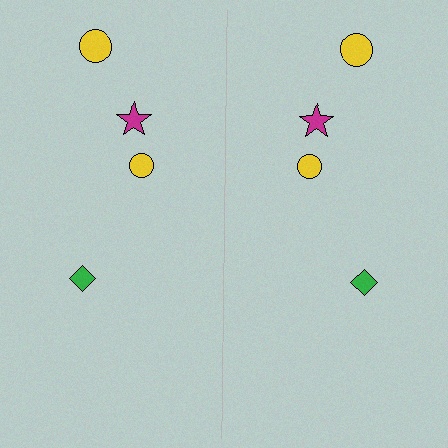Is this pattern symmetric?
Yes, this pattern has bilateral (reflection) symmetry.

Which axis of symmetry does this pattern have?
The pattern has a vertical axis of symmetry running through the center of the image.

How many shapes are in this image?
There are 8 shapes in this image.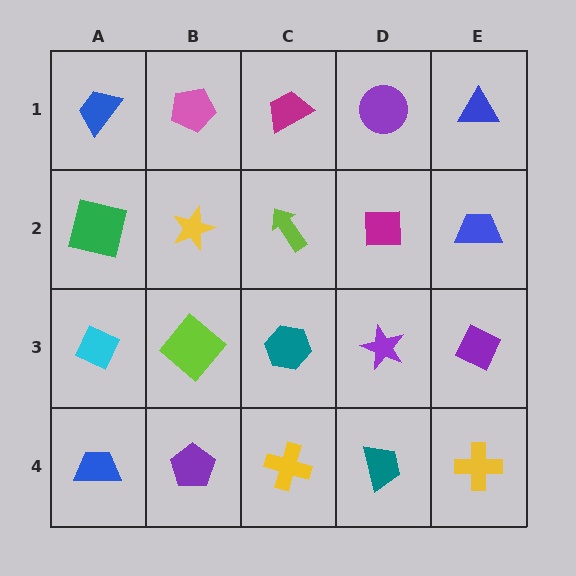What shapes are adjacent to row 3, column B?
A yellow star (row 2, column B), a purple pentagon (row 4, column B), a cyan diamond (row 3, column A), a teal hexagon (row 3, column C).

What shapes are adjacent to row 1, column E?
A blue trapezoid (row 2, column E), a purple circle (row 1, column D).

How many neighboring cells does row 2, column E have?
3.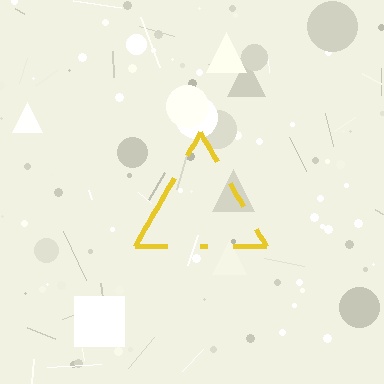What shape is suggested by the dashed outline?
The dashed outline suggests a triangle.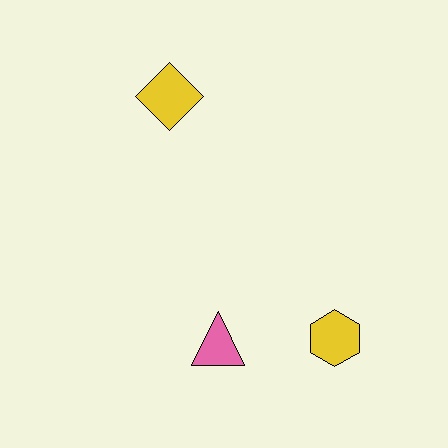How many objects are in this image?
There are 3 objects.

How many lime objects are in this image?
There are no lime objects.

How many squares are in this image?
There are no squares.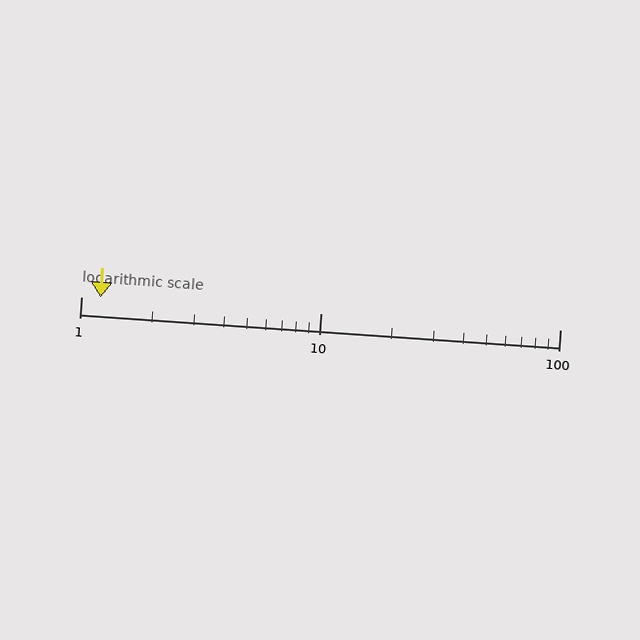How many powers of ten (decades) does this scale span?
The scale spans 2 decades, from 1 to 100.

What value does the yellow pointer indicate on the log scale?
The pointer indicates approximately 1.2.